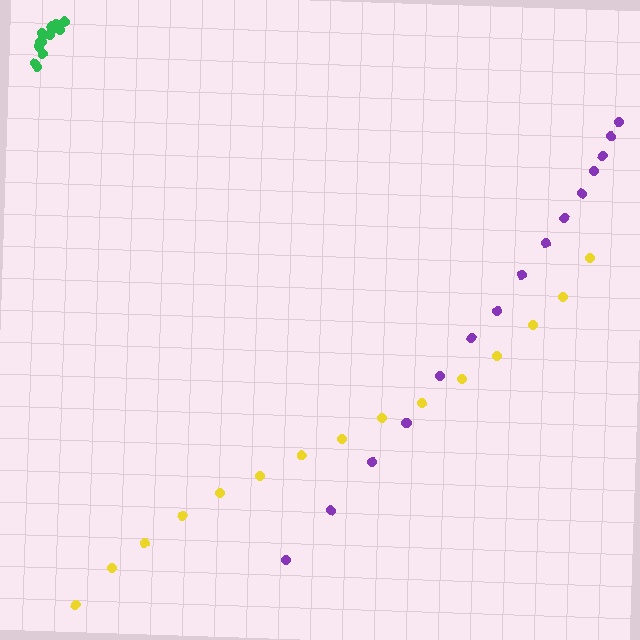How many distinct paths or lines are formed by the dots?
There are 3 distinct paths.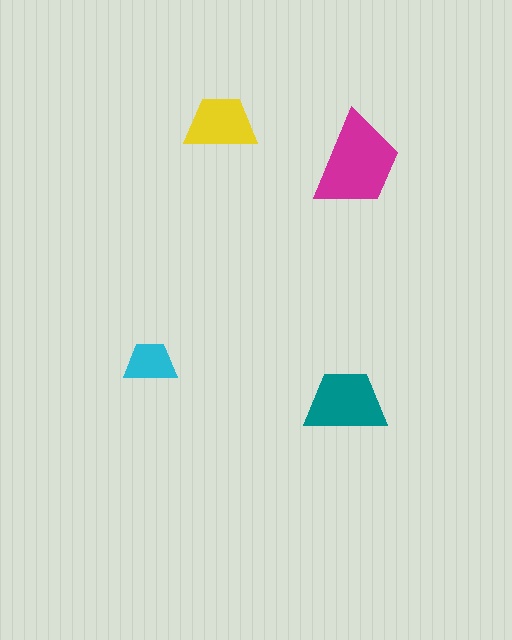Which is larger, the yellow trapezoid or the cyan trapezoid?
The yellow one.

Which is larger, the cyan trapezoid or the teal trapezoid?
The teal one.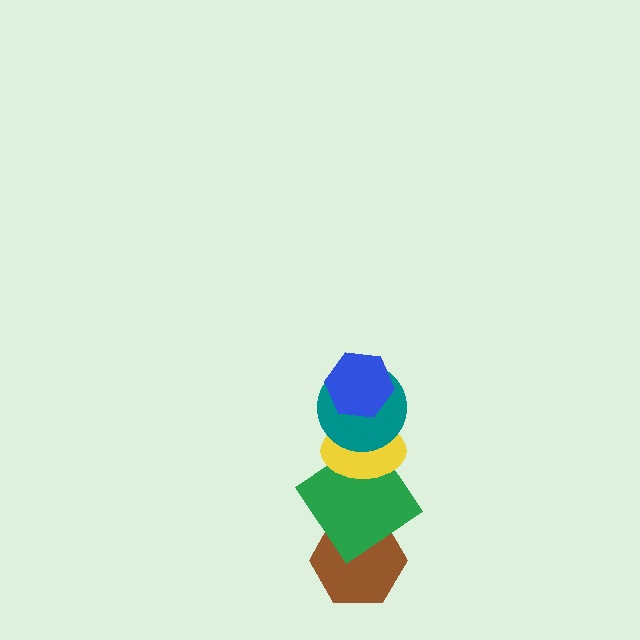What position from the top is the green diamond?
The green diamond is 4th from the top.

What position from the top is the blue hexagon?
The blue hexagon is 1st from the top.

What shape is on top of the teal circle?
The blue hexagon is on top of the teal circle.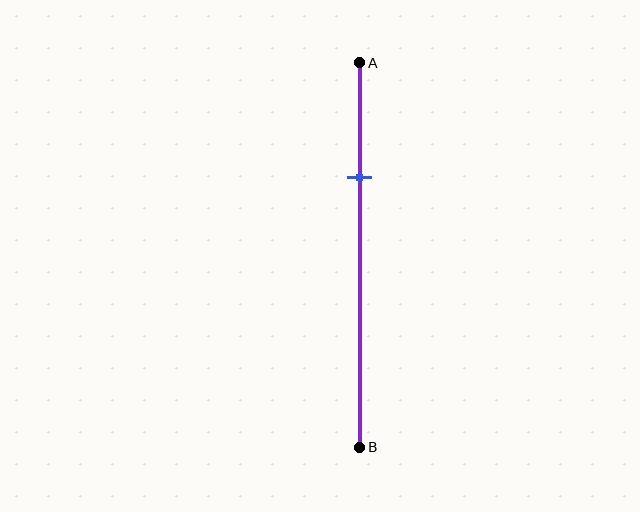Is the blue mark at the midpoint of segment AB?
No, the mark is at about 30% from A, not at the 50% midpoint.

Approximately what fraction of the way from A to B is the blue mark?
The blue mark is approximately 30% of the way from A to B.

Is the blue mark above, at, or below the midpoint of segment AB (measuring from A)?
The blue mark is above the midpoint of segment AB.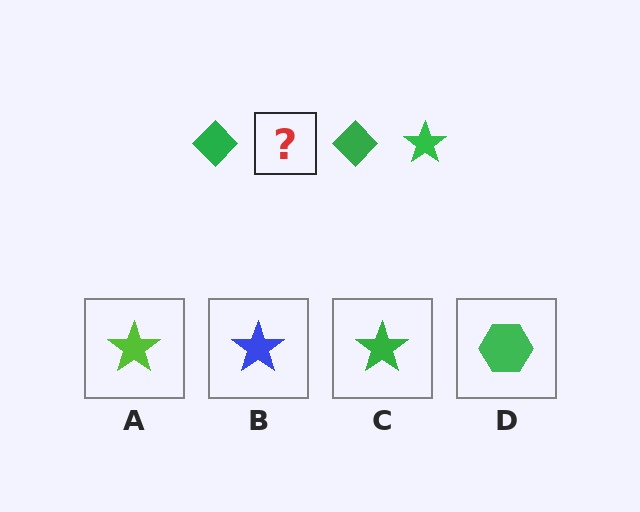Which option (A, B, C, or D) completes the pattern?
C.